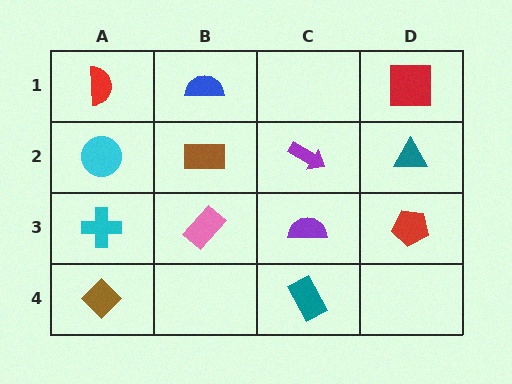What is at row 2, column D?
A teal triangle.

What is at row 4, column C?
A teal rectangle.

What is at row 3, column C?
A purple semicircle.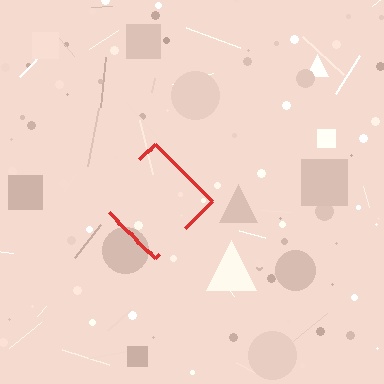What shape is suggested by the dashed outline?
The dashed outline suggests a diamond.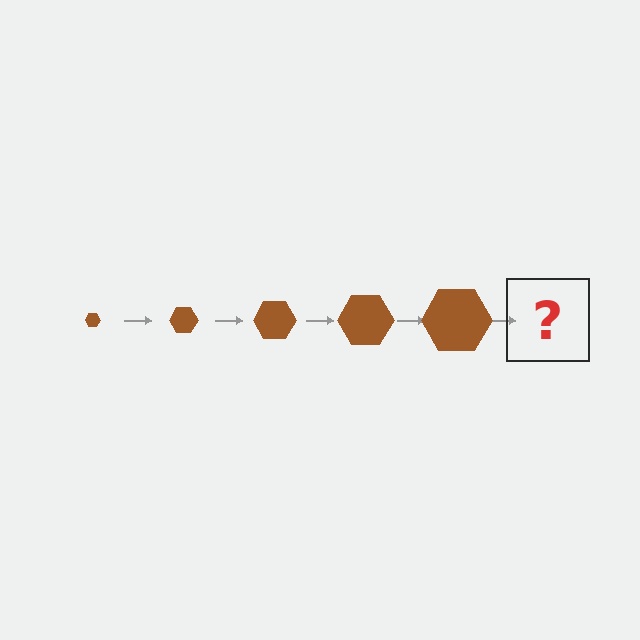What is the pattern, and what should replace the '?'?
The pattern is that the hexagon gets progressively larger each step. The '?' should be a brown hexagon, larger than the previous one.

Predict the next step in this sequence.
The next step is a brown hexagon, larger than the previous one.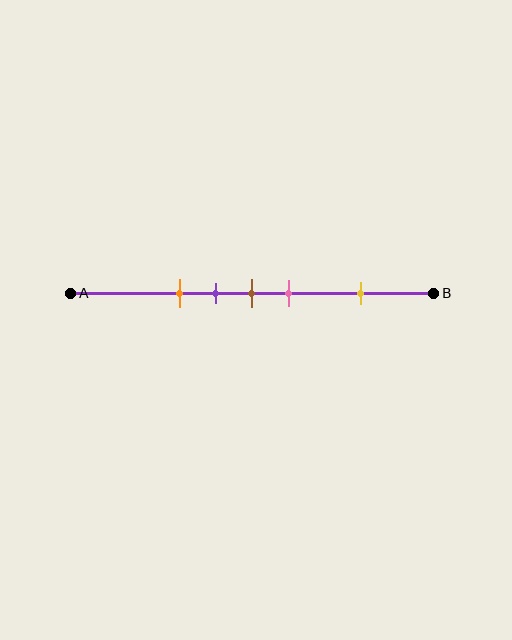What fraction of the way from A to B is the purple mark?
The purple mark is approximately 40% (0.4) of the way from A to B.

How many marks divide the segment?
There are 5 marks dividing the segment.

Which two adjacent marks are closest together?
The purple and brown marks are the closest adjacent pair.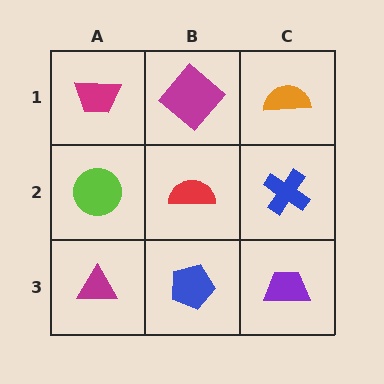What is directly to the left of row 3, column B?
A magenta triangle.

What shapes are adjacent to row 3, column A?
A lime circle (row 2, column A), a blue pentagon (row 3, column B).